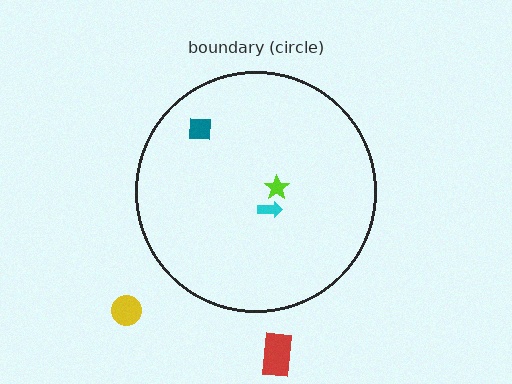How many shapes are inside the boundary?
3 inside, 2 outside.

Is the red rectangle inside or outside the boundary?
Outside.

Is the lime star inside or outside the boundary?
Inside.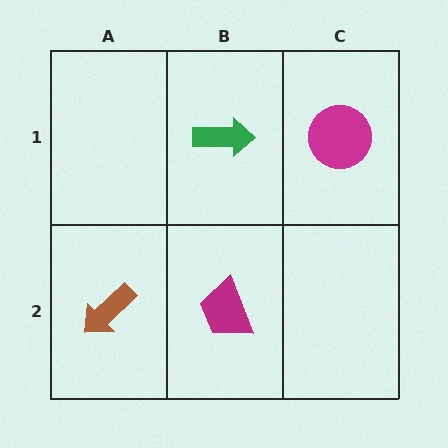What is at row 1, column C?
A magenta circle.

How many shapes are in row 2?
2 shapes.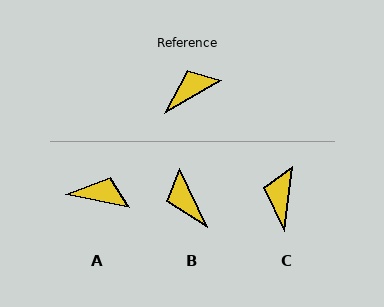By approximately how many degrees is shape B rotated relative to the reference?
Approximately 86 degrees counter-clockwise.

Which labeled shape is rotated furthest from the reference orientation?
B, about 86 degrees away.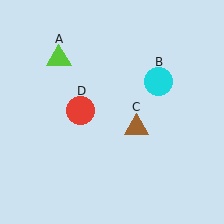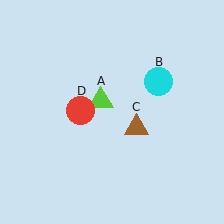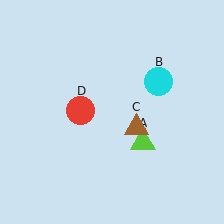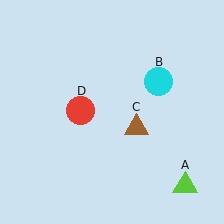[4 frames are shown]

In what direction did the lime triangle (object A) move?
The lime triangle (object A) moved down and to the right.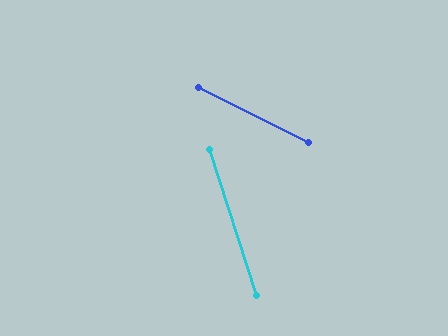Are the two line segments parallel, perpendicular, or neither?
Neither parallel nor perpendicular — they differ by about 45°.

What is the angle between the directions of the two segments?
Approximately 45 degrees.